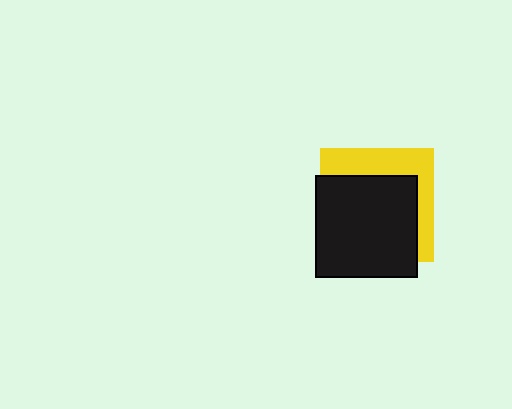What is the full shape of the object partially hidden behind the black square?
The partially hidden object is a yellow square.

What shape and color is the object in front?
The object in front is a black square.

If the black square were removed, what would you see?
You would see the complete yellow square.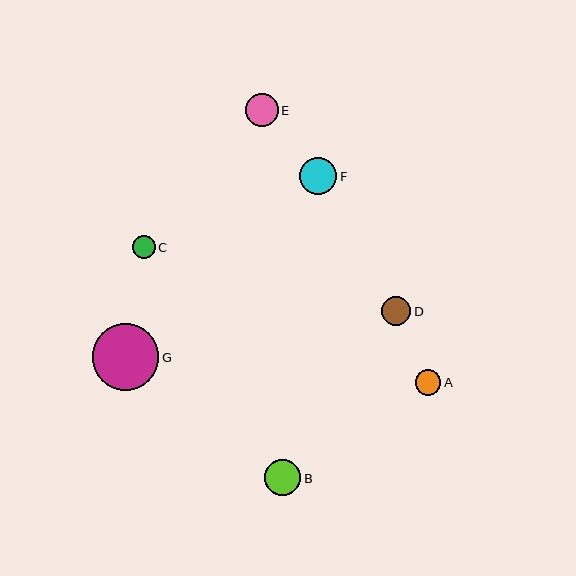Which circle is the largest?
Circle G is the largest with a size of approximately 66 pixels.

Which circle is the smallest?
Circle C is the smallest with a size of approximately 22 pixels.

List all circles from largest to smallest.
From largest to smallest: G, F, B, E, D, A, C.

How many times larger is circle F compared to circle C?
Circle F is approximately 1.7 times the size of circle C.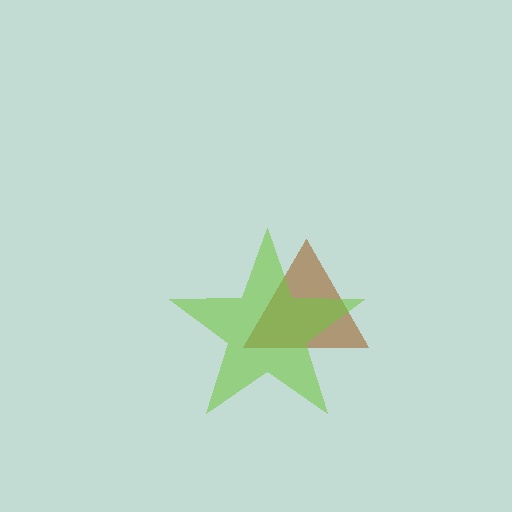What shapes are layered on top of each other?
The layered shapes are: a brown triangle, a lime star.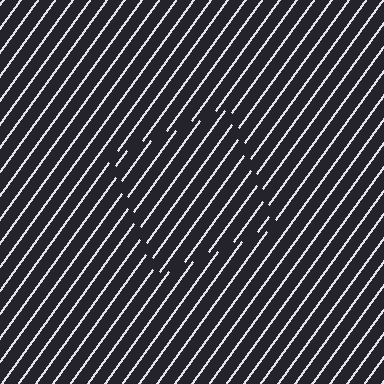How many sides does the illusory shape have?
4 sides — the line-ends trace a square.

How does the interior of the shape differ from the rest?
The interior of the shape contains the same grating, shifted by half a period — the contour is defined by the phase discontinuity where line-ends from the inner and outer gratings abut.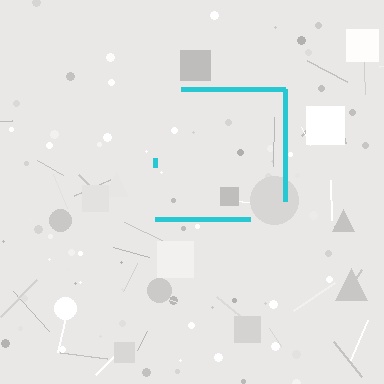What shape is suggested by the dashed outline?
The dashed outline suggests a square.